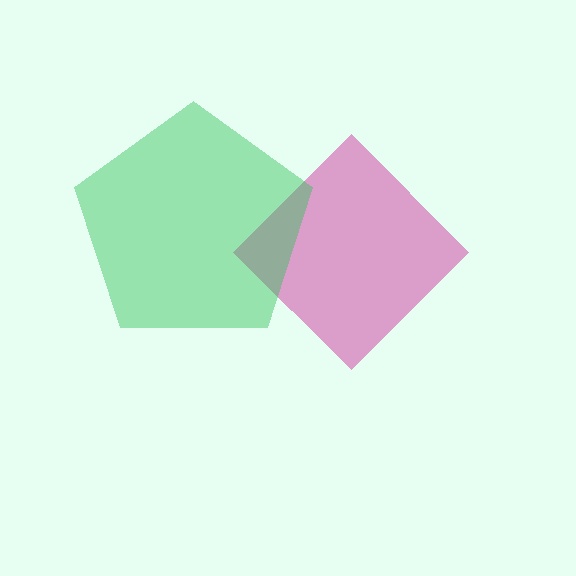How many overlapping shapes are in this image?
There are 2 overlapping shapes in the image.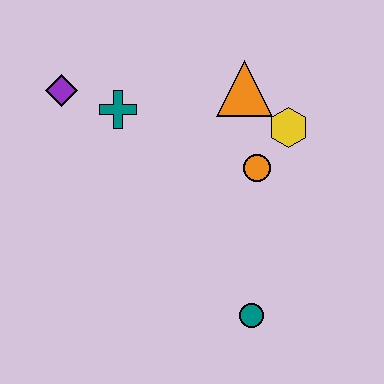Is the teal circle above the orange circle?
No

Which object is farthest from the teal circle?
The purple diamond is farthest from the teal circle.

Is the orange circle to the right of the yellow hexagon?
No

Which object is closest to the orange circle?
The yellow hexagon is closest to the orange circle.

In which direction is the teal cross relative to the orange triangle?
The teal cross is to the left of the orange triangle.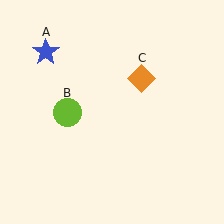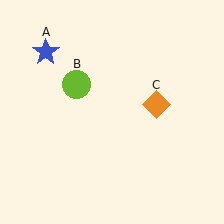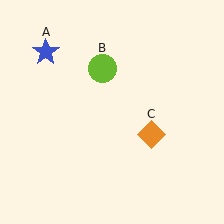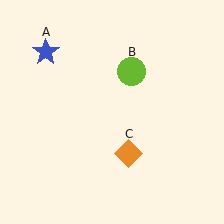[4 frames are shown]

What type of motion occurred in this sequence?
The lime circle (object B), orange diamond (object C) rotated clockwise around the center of the scene.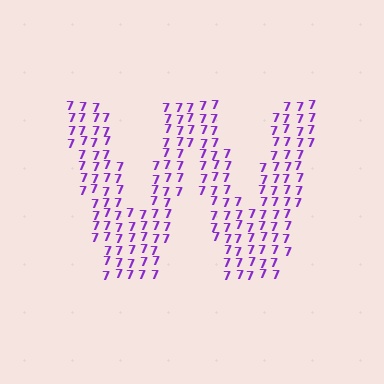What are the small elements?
The small elements are digit 7's.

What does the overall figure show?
The overall figure shows the letter W.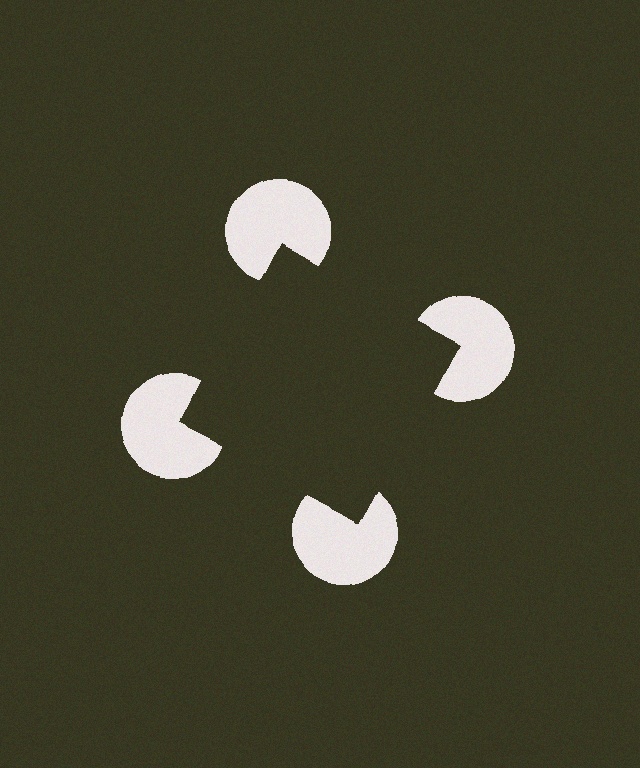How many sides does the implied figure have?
4 sides.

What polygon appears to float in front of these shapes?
An illusory square — its edges are inferred from the aligned wedge cuts in the pac-man discs, not physically drawn.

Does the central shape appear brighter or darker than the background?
It typically appears slightly darker than the background, even though no actual brightness change is drawn.